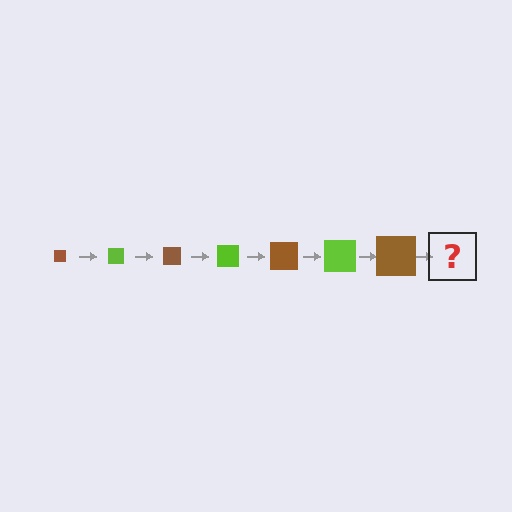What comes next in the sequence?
The next element should be a lime square, larger than the previous one.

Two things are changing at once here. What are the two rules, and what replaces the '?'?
The two rules are that the square grows larger each step and the color cycles through brown and lime. The '?' should be a lime square, larger than the previous one.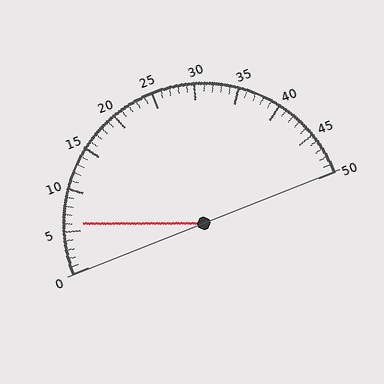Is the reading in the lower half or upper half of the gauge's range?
The reading is in the lower half of the range (0 to 50).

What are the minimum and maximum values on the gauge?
The gauge ranges from 0 to 50.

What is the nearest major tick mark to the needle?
The nearest major tick mark is 5.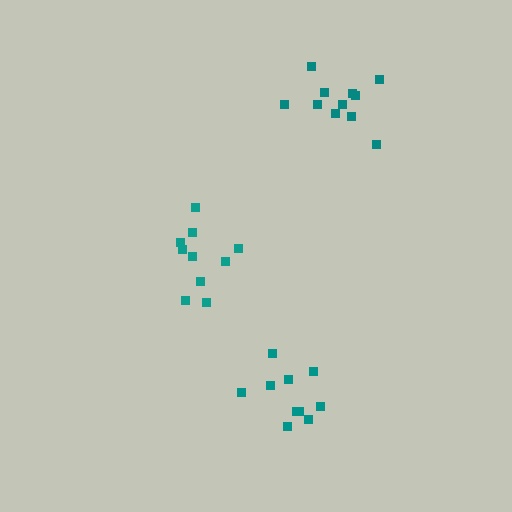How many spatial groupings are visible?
There are 3 spatial groupings.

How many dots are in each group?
Group 1: 10 dots, Group 2: 10 dots, Group 3: 11 dots (31 total).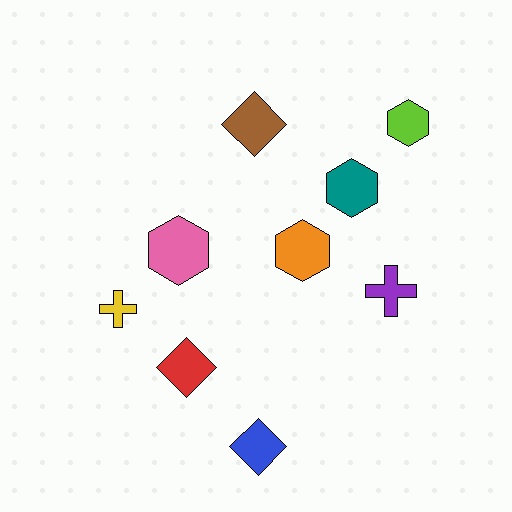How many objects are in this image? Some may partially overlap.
There are 9 objects.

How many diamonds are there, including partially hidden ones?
There are 3 diamonds.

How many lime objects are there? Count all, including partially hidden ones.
There is 1 lime object.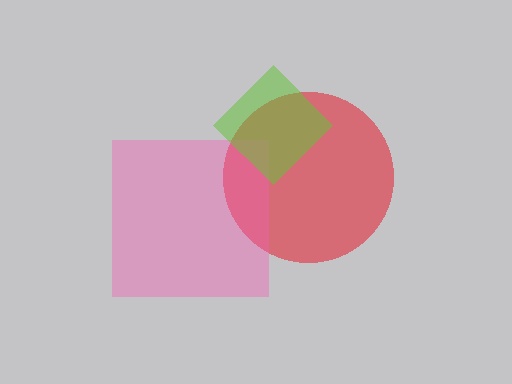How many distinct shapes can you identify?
There are 3 distinct shapes: a red circle, a pink square, a lime diamond.